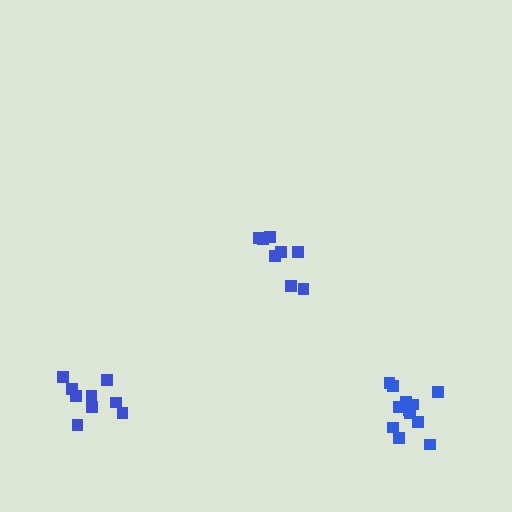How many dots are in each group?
Group 1: 8 dots, Group 2: 9 dots, Group 3: 12 dots (29 total).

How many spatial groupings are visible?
There are 3 spatial groupings.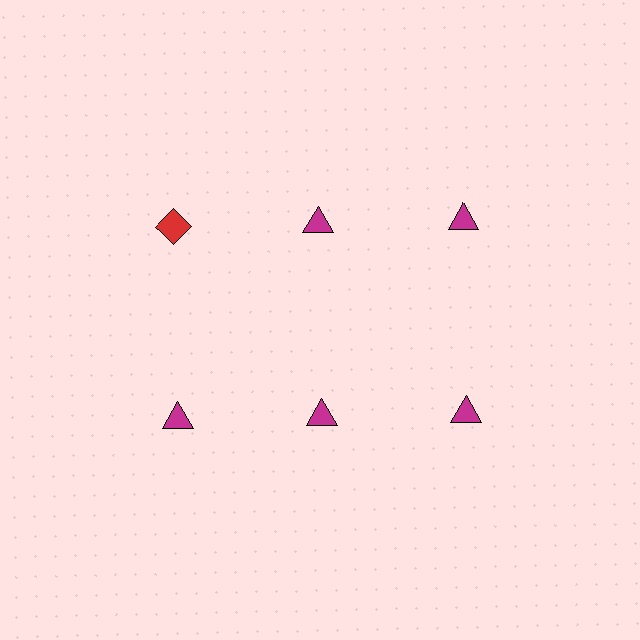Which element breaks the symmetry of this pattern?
The red diamond in the top row, leftmost column breaks the symmetry. All other shapes are magenta triangles.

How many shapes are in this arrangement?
There are 6 shapes arranged in a grid pattern.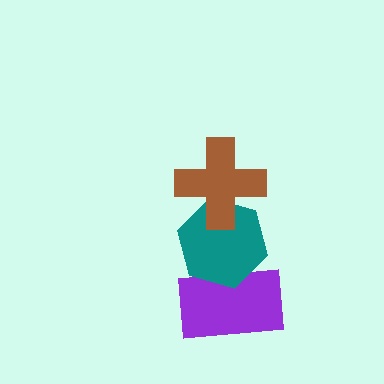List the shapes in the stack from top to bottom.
From top to bottom: the brown cross, the teal hexagon, the purple rectangle.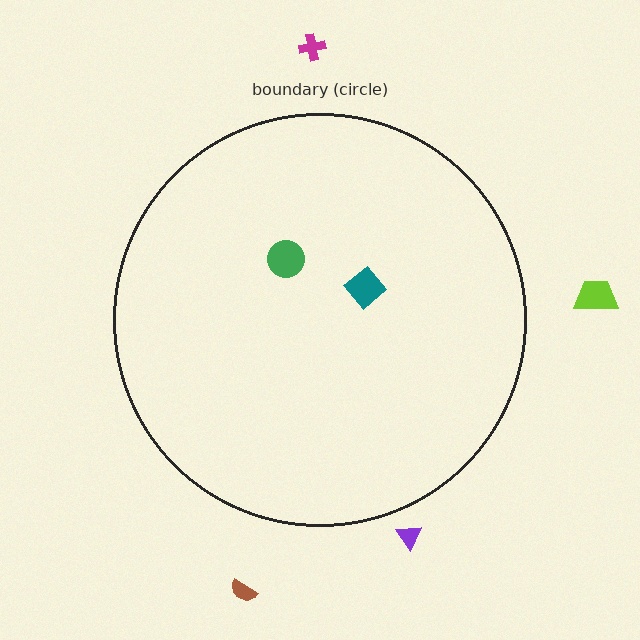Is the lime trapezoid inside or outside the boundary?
Outside.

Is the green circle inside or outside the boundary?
Inside.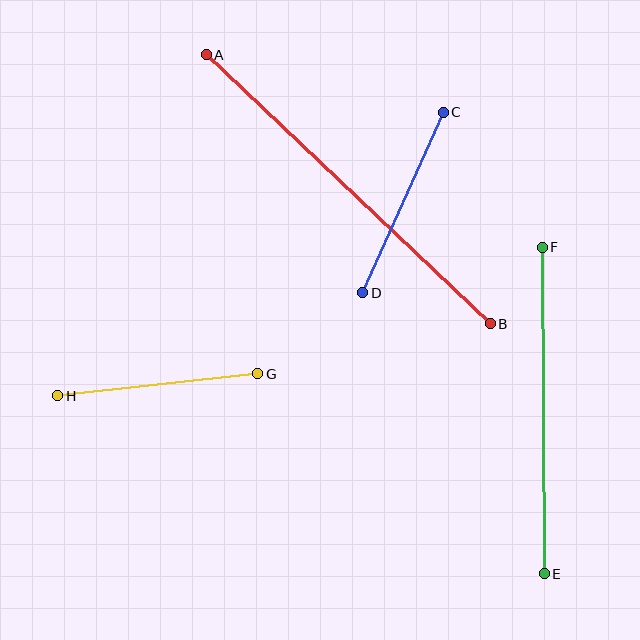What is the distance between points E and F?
The distance is approximately 326 pixels.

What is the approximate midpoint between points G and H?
The midpoint is at approximately (158, 385) pixels.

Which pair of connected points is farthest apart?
Points A and B are farthest apart.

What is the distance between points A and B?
The distance is approximately 391 pixels.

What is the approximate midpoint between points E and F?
The midpoint is at approximately (543, 410) pixels.